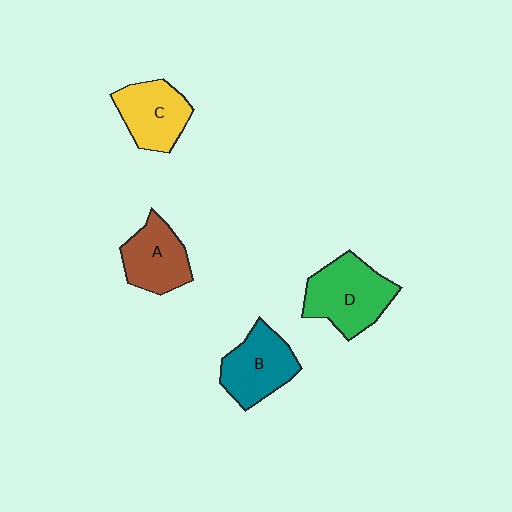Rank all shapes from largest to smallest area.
From largest to smallest: D (green), B (teal), C (yellow), A (brown).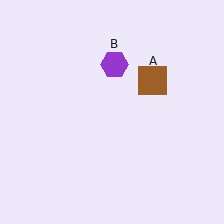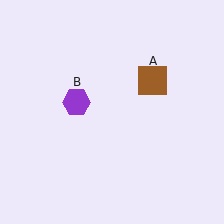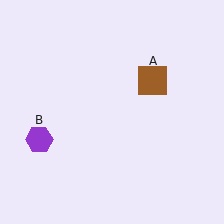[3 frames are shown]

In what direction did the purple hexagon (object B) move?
The purple hexagon (object B) moved down and to the left.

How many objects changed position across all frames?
1 object changed position: purple hexagon (object B).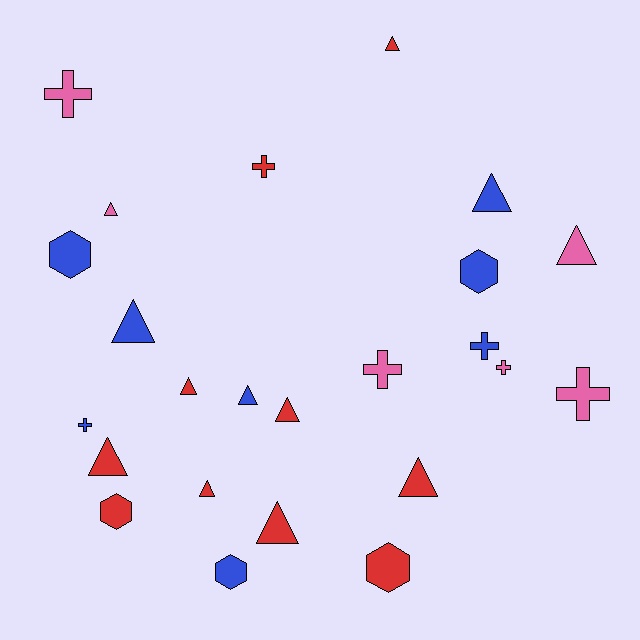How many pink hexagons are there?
There are no pink hexagons.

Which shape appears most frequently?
Triangle, with 12 objects.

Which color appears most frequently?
Red, with 10 objects.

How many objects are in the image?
There are 24 objects.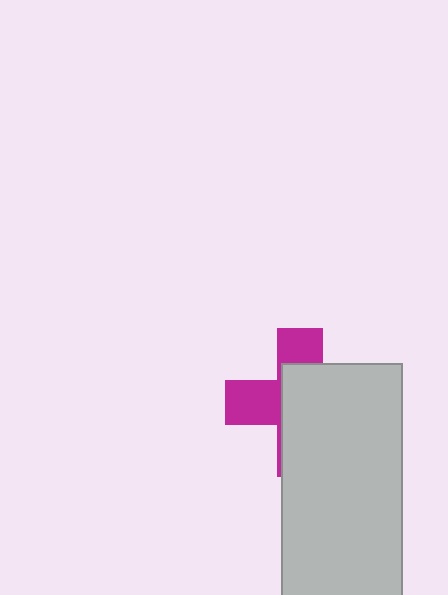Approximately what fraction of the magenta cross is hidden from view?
Roughly 61% of the magenta cross is hidden behind the light gray rectangle.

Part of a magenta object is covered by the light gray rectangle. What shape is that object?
It is a cross.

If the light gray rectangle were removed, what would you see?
You would see the complete magenta cross.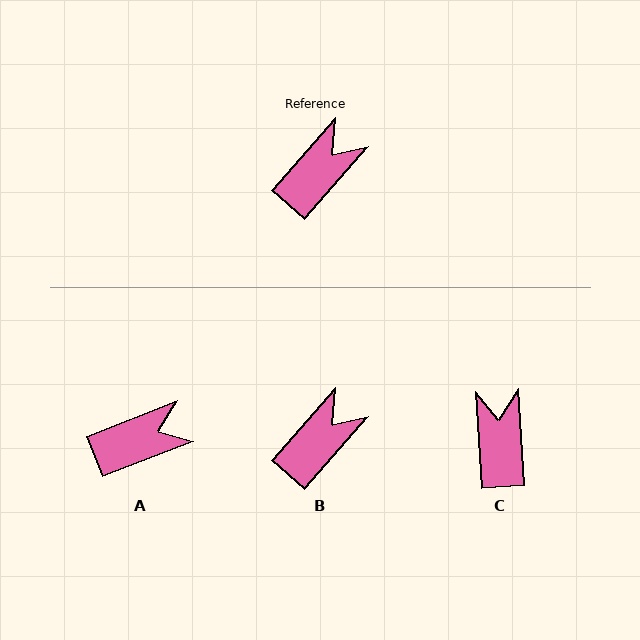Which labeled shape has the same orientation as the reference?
B.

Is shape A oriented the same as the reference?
No, it is off by about 27 degrees.